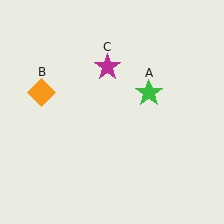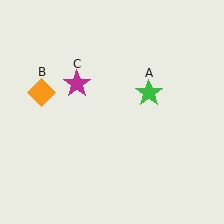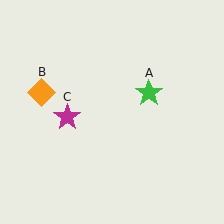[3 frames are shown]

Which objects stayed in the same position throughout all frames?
Green star (object A) and orange diamond (object B) remained stationary.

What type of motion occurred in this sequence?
The magenta star (object C) rotated counterclockwise around the center of the scene.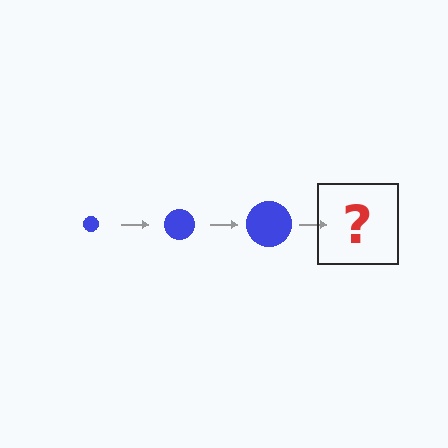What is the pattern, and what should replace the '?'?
The pattern is that the circle gets progressively larger each step. The '?' should be a blue circle, larger than the previous one.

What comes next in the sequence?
The next element should be a blue circle, larger than the previous one.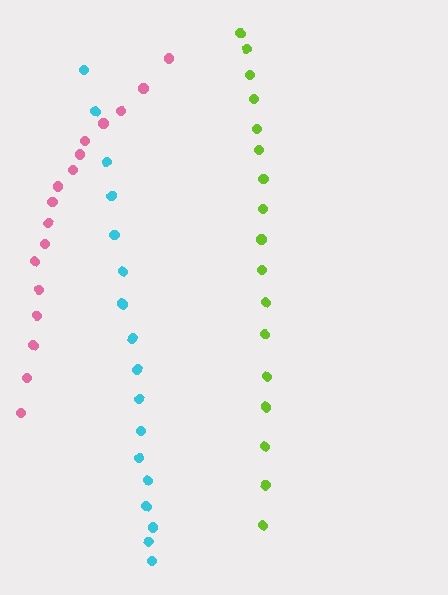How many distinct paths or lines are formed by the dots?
There are 3 distinct paths.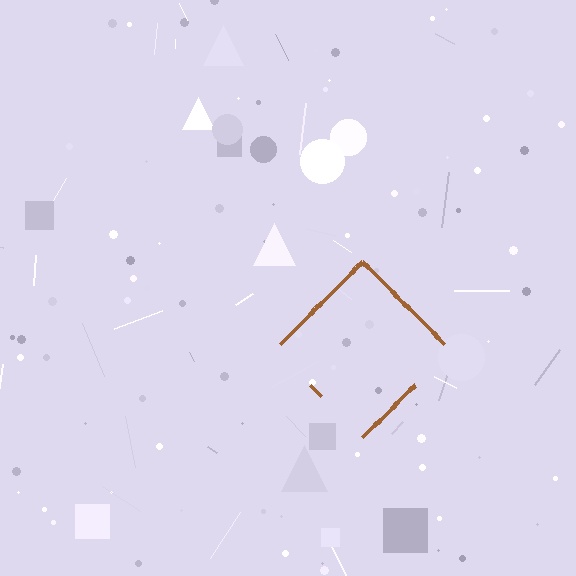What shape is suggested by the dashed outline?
The dashed outline suggests a diamond.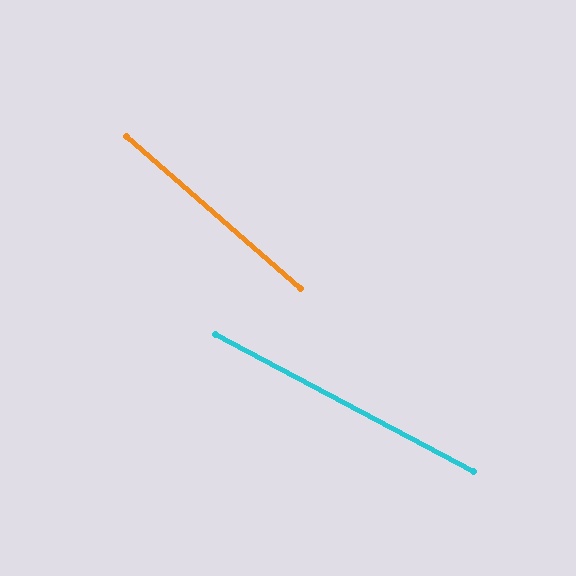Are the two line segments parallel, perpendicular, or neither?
Neither parallel nor perpendicular — they differ by about 13°.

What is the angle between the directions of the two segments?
Approximately 13 degrees.